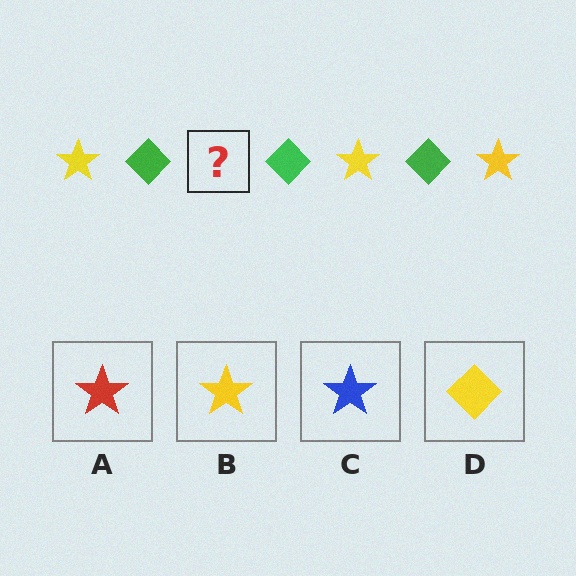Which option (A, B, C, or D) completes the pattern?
B.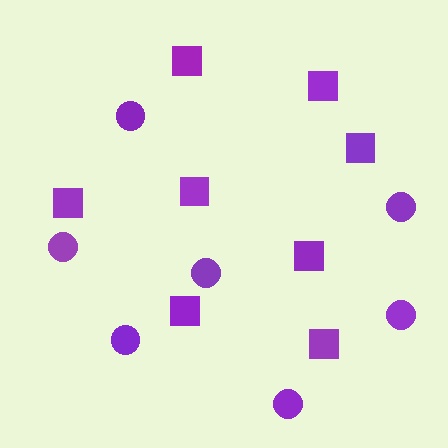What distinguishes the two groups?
There are 2 groups: one group of circles (7) and one group of squares (8).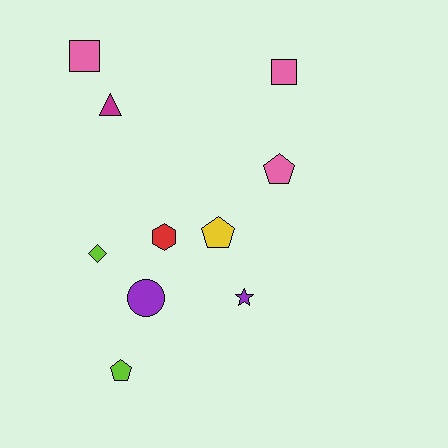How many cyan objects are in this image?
There are no cyan objects.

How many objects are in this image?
There are 10 objects.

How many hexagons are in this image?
There is 1 hexagon.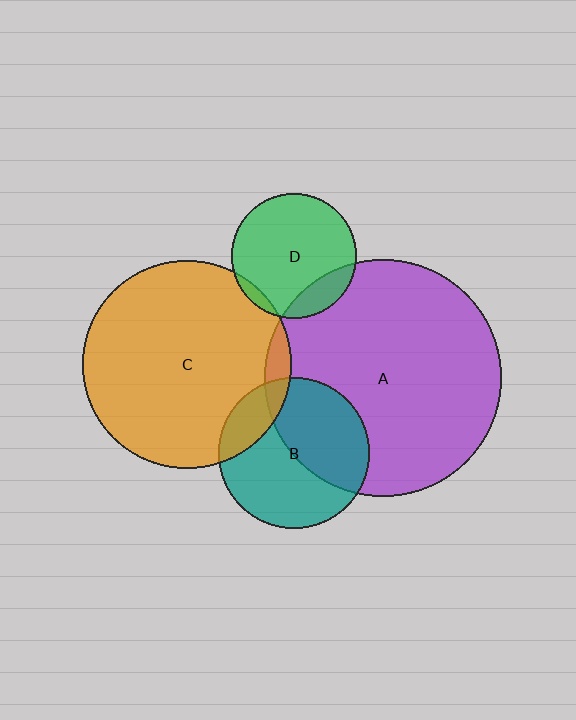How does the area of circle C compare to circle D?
Approximately 2.8 times.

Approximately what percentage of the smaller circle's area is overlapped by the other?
Approximately 5%.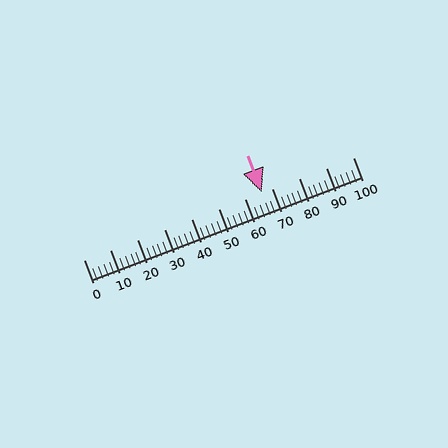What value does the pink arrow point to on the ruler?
The pink arrow points to approximately 66.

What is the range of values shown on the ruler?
The ruler shows values from 0 to 100.